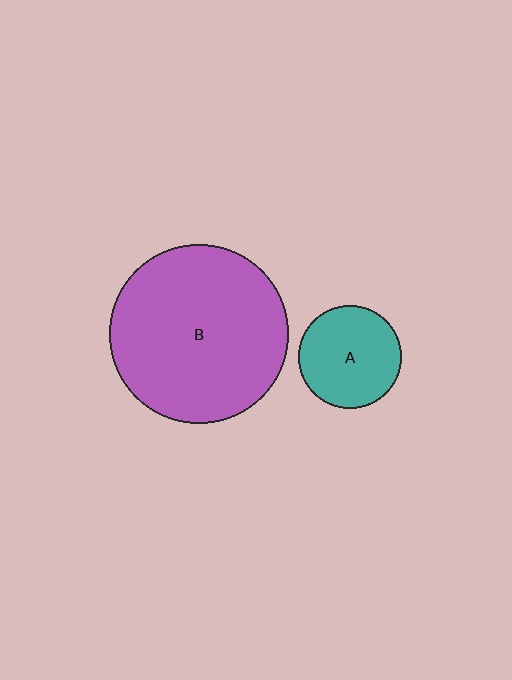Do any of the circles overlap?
No, none of the circles overlap.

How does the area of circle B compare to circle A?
Approximately 3.0 times.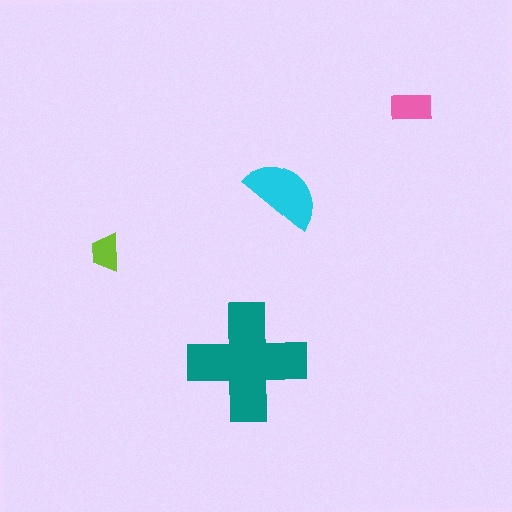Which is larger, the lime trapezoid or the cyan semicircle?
The cyan semicircle.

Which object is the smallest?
The lime trapezoid.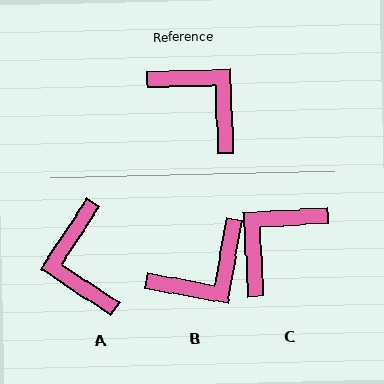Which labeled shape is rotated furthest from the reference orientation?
A, about 145 degrees away.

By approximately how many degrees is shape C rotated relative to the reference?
Approximately 91 degrees counter-clockwise.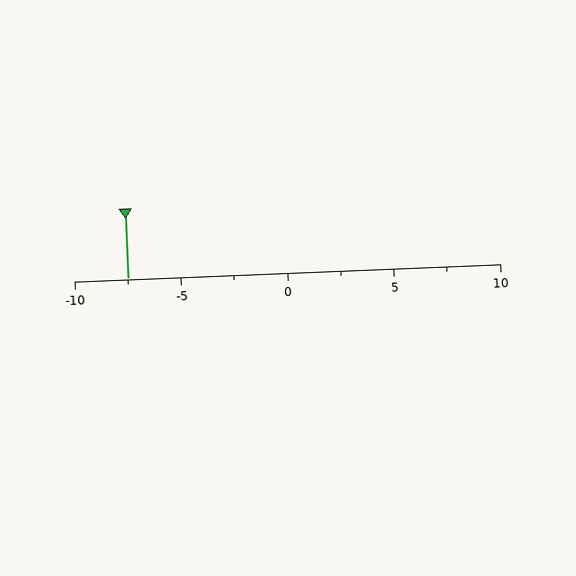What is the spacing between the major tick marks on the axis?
The major ticks are spaced 5 apart.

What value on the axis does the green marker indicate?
The marker indicates approximately -7.5.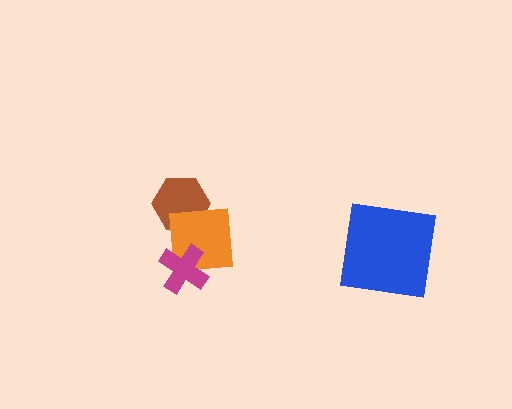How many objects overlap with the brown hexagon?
1 object overlaps with the brown hexagon.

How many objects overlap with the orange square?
2 objects overlap with the orange square.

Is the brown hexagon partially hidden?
Yes, it is partially covered by another shape.